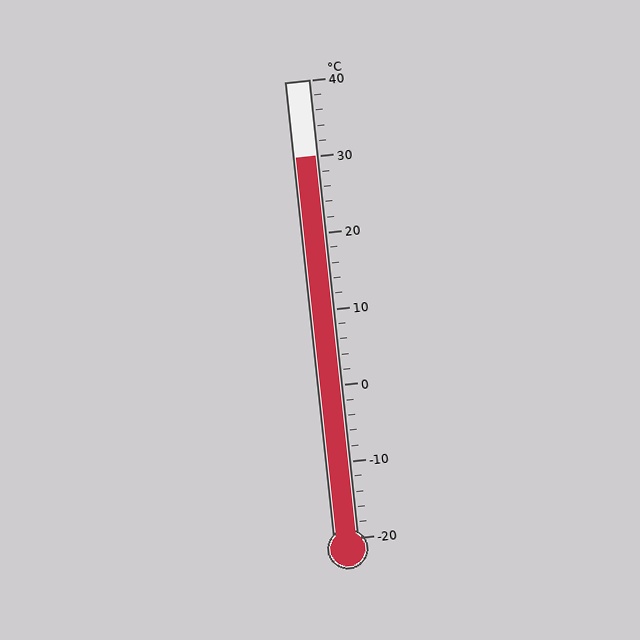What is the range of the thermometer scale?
The thermometer scale ranges from -20°C to 40°C.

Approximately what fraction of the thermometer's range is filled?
The thermometer is filled to approximately 85% of its range.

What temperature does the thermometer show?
The thermometer shows approximately 30°C.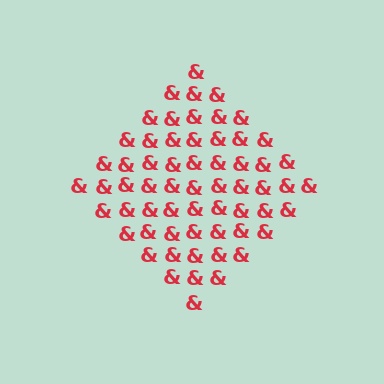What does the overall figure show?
The overall figure shows a diamond.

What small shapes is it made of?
It is made of small ampersands.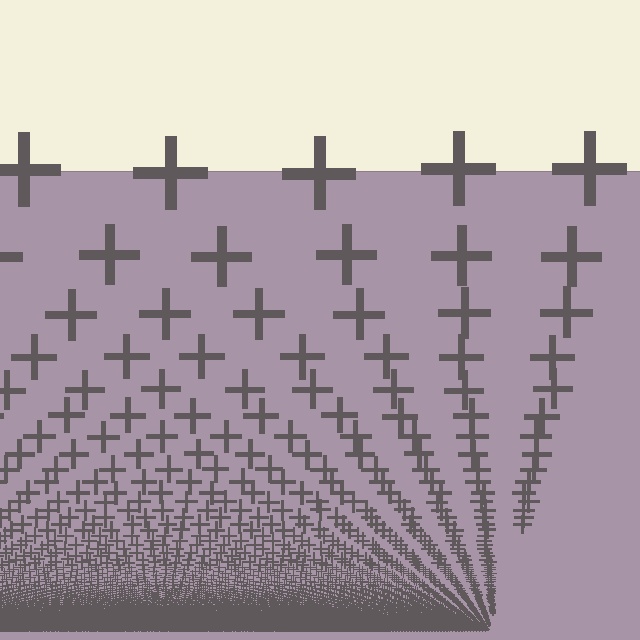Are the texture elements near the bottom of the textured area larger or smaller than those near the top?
Smaller. The gradient is inverted — elements near the bottom are smaller and denser.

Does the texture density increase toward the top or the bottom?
Density increases toward the bottom.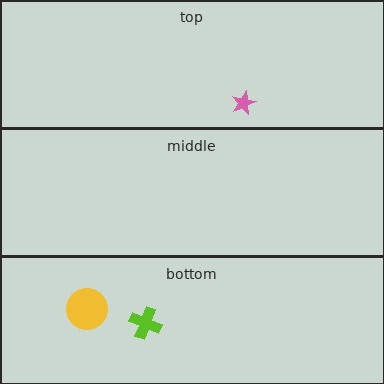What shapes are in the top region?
The pink star.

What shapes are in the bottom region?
The lime cross, the yellow circle.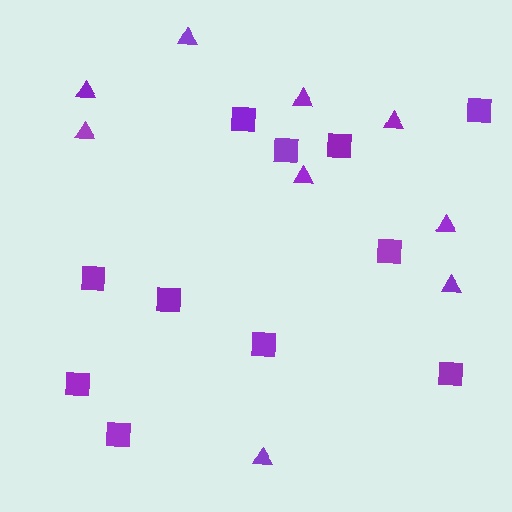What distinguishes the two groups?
There are 2 groups: one group of triangles (9) and one group of squares (11).